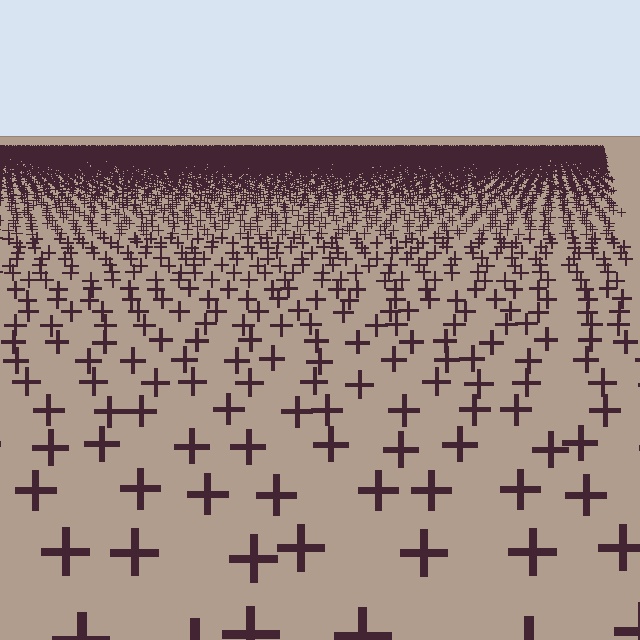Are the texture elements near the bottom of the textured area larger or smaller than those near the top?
Larger. Near the bottom, elements are closer to the viewer and appear at a bigger on-screen size.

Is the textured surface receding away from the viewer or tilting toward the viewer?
The surface is receding away from the viewer. Texture elements get smaller and denser toward the top.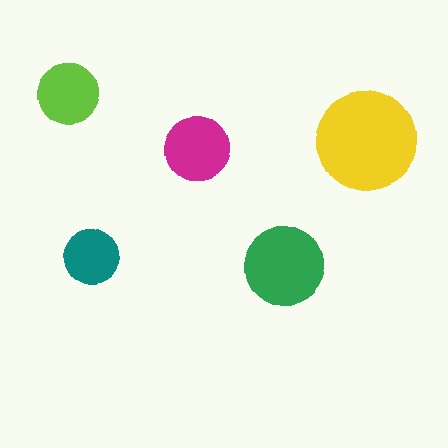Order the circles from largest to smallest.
the yellow one, the green one, the magenta one, the lime one, the teal one.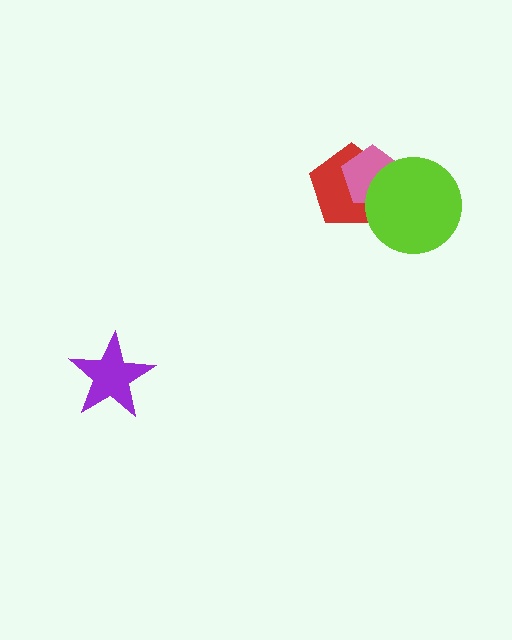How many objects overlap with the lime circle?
2 objects overlap with the lime circle.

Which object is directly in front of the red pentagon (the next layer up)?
The pink pentagon is directly in front of the red pentagon.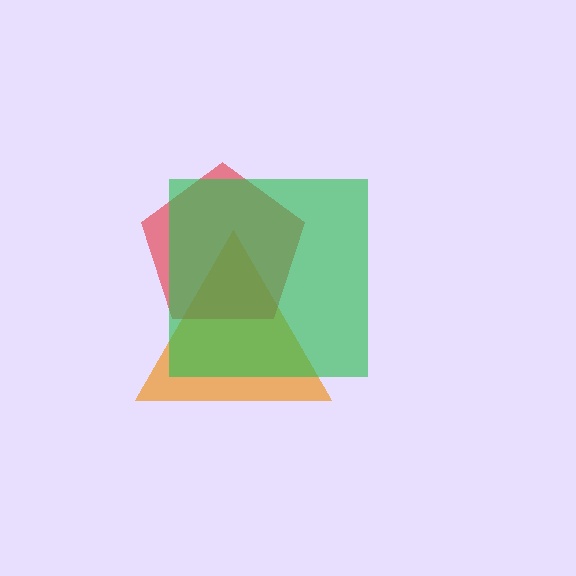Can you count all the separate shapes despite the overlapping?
Yes, there are 3 separate shapes.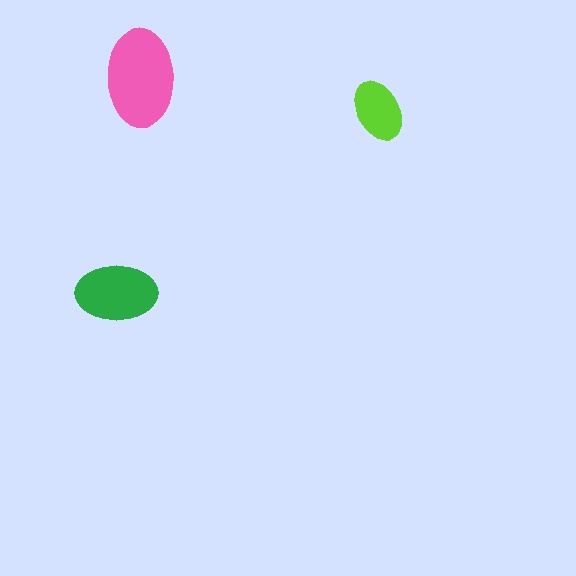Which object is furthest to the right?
The lime ellipse is rightmost.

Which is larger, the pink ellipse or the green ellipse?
The pink one.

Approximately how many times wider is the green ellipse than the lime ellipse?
About 1.5 times wider.